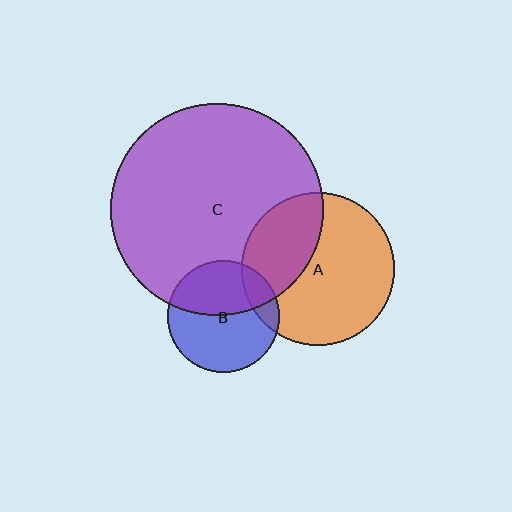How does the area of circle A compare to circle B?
Approximately 1.9 times.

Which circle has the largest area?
Circle C (purple).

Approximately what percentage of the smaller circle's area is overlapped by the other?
Approximately 15%.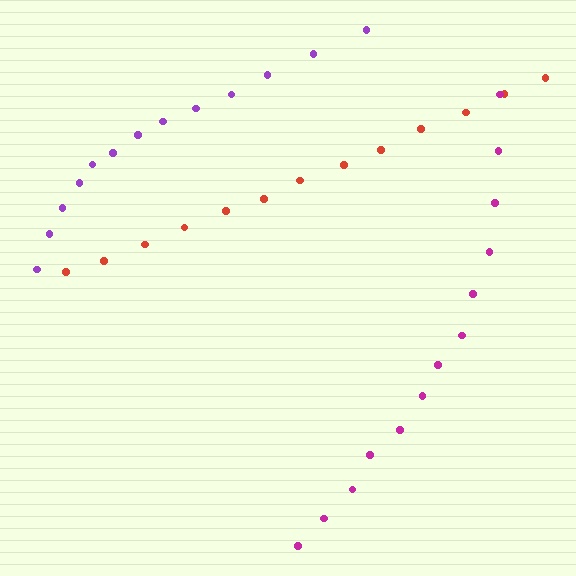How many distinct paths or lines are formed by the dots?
There are 3 distinct paths.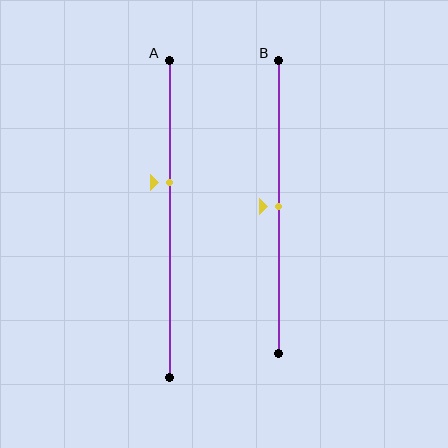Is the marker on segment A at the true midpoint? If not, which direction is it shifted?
No, the marker on segment A is shifted upward by about 12% of the segment length.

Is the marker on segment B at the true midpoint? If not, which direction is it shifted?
Yes, the marker on segment B is at the true midpoint.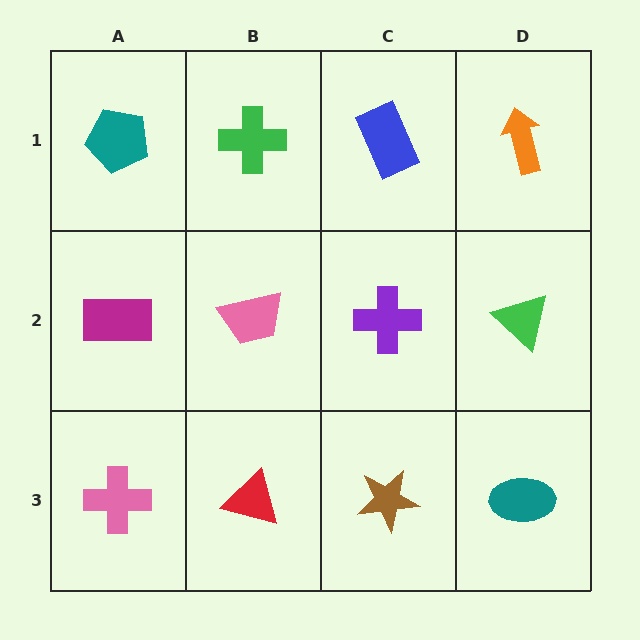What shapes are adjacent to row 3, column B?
A pink trapezoid (row 2, column B), a pink cross (row 3, column A), a brown star (row 3, column C).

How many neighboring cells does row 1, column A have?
2.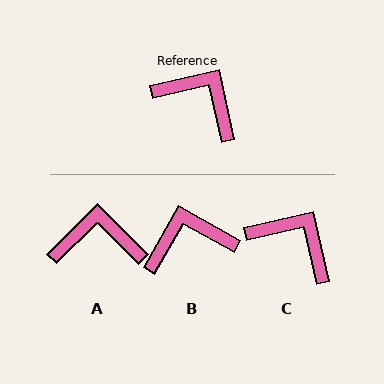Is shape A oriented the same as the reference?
No, it is off by about 32 degrees.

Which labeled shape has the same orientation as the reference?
C.